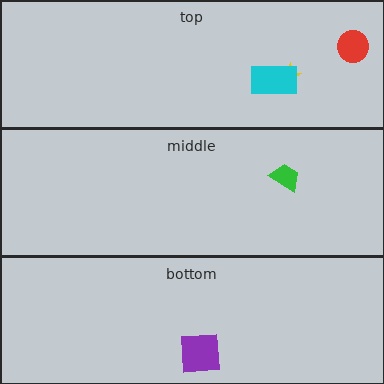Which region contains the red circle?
The top region.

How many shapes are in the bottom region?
1.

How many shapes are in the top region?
3.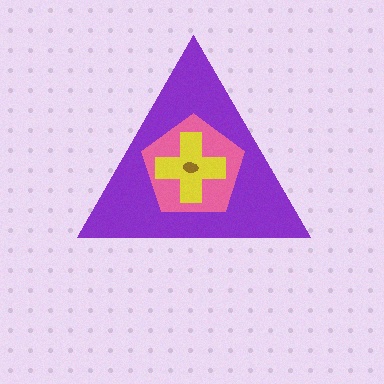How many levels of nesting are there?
4.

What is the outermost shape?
The purple triangle.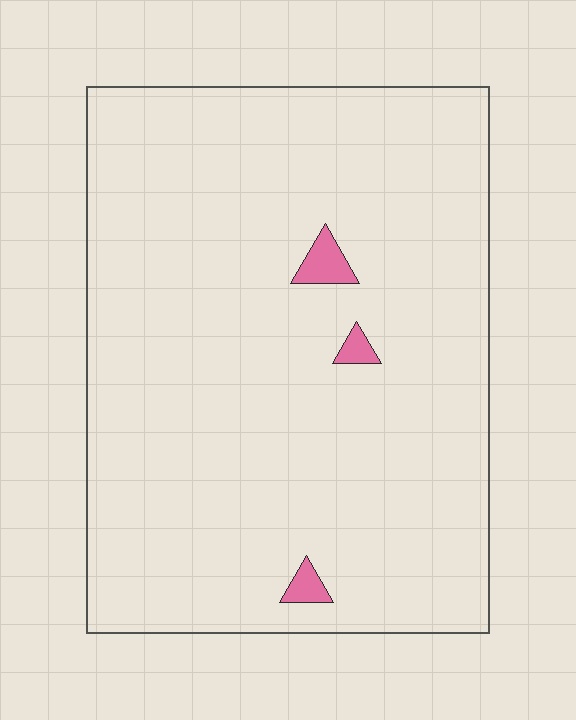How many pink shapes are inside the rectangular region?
3.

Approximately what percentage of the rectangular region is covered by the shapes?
Approximately 0%.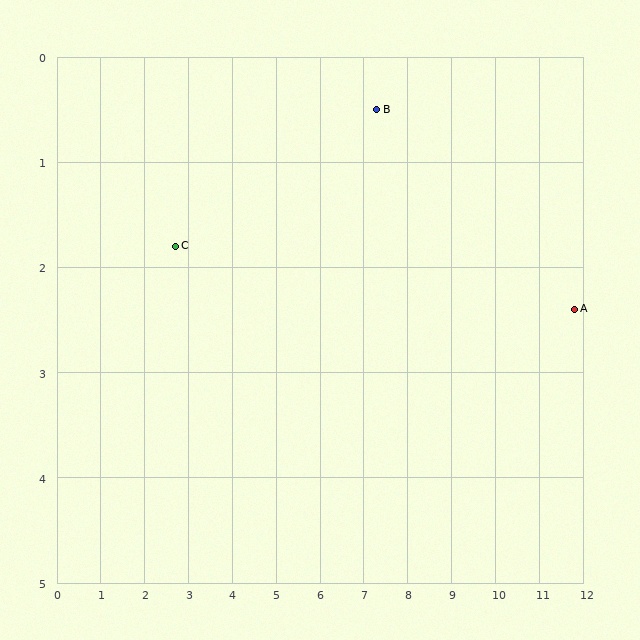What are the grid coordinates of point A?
Point A is at approximately (11.8, 2.4).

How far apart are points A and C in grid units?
Points A and C are about 9.1 grid units apart.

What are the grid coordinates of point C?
Point C is at approximately (2.7, 1.8).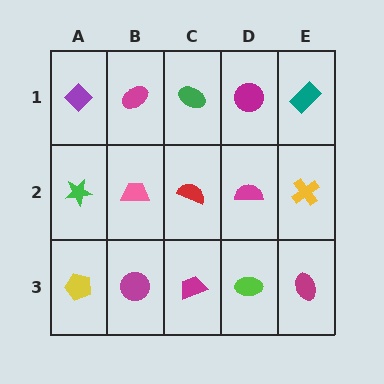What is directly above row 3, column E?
A yellow cross.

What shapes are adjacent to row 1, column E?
A yellow cross (row 2, column E), a magenta circle (row 1, column D).